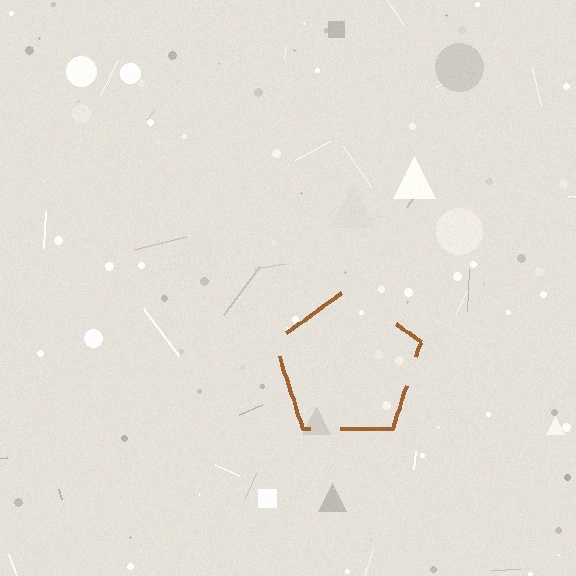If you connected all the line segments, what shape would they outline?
They would outline a pentagon.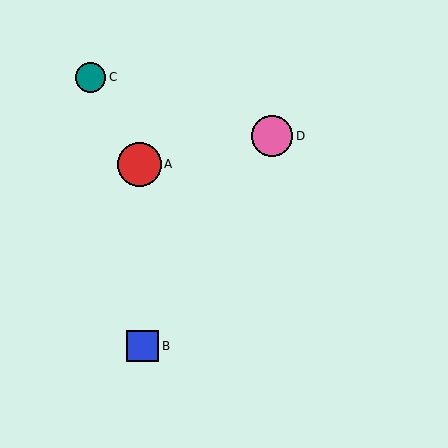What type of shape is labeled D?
Shape D is a pink circle.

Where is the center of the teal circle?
The center of the teal circle is at (91, 77).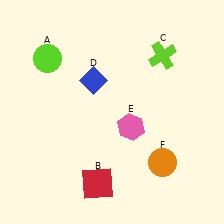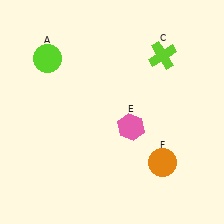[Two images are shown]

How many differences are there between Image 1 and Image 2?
There are 2 differences between the two images.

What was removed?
The red square (B), the blue diamond (D) were removed in Image 2.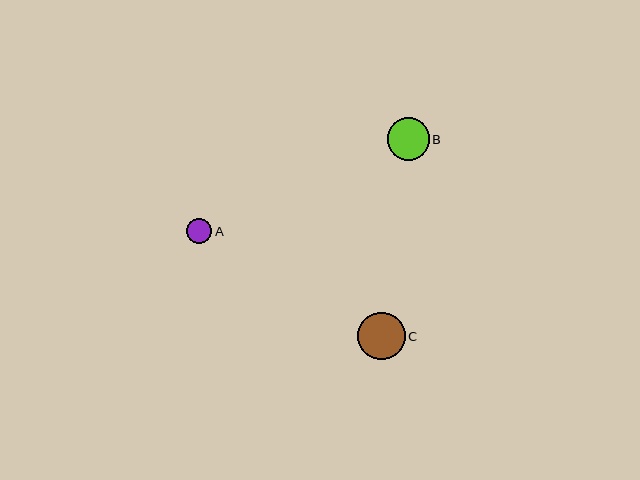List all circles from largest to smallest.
From largest to smallest: C, B, A.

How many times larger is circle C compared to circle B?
Circle C is approximately 1.1 times the size of circle B.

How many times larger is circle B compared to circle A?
Circle B is approximately 1.7 times the size of circle A.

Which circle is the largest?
Circle C is the largest with a size of approximately 47 pixels.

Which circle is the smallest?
Circle A is the smallest with a size of approximately 25 pixels.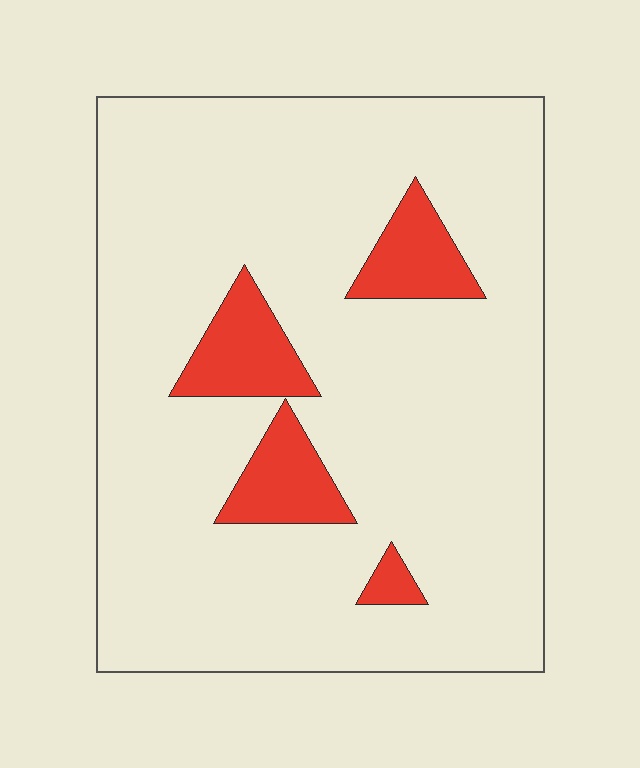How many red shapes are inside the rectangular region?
4.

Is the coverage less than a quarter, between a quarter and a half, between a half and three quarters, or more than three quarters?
Less than a quarter.